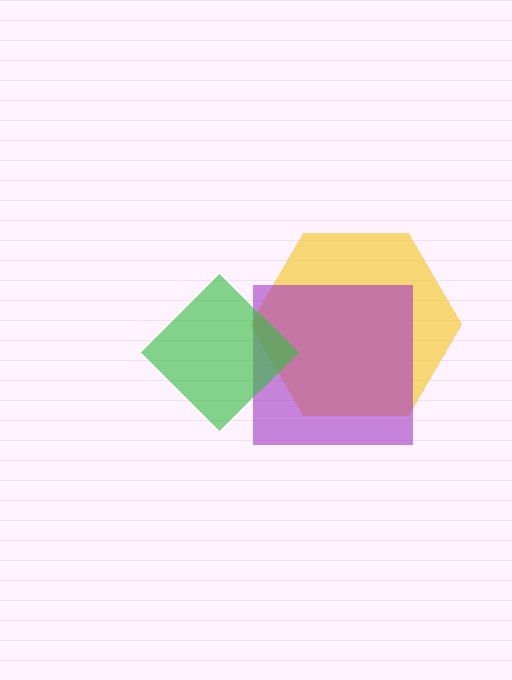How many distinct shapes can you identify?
There are 3 distinct shapes: a yellow hexagon, a purple square, a green diamond.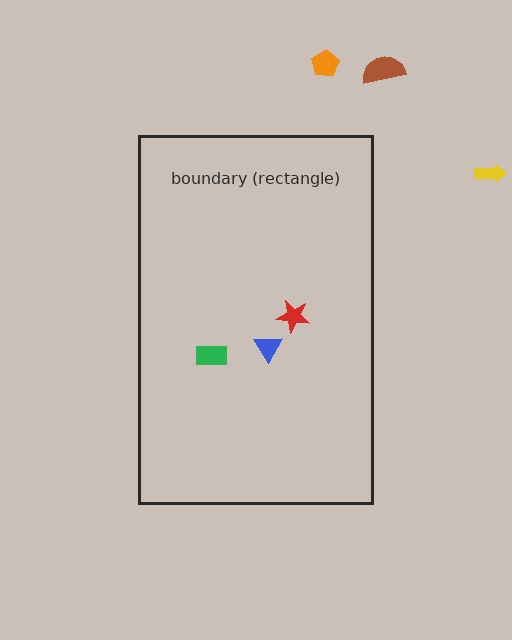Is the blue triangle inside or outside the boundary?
Inside.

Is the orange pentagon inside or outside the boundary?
Outside.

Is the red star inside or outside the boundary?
Inside.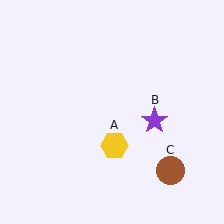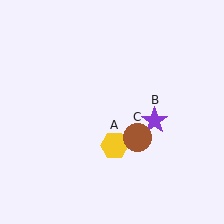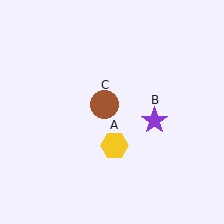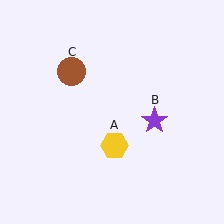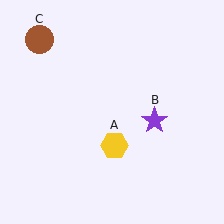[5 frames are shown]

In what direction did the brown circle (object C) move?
The brown circle (object C) moved up and to the left.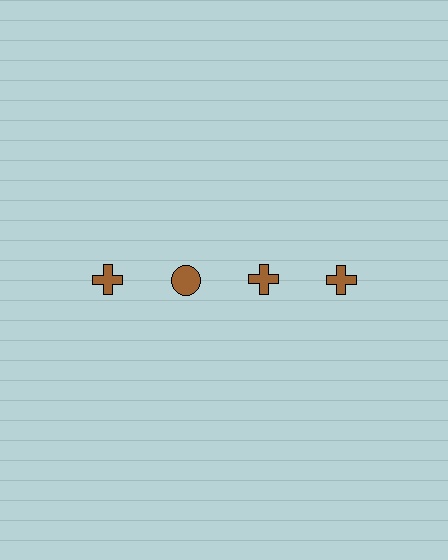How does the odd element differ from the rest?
It has a different shape: circle instead of cross.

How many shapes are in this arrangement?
There are 4 shapes arranged in a grid pattern.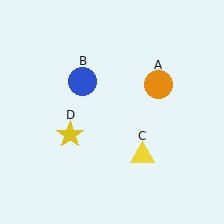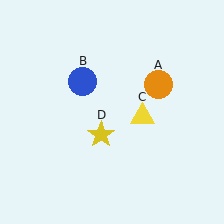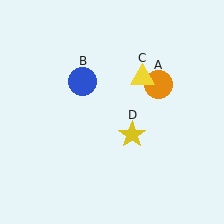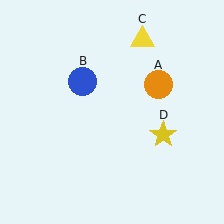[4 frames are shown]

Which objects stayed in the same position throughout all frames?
Orange circle (object A) and blue circle (object B) remained stationary.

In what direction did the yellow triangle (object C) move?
The yellow triangle (object C) moved up.